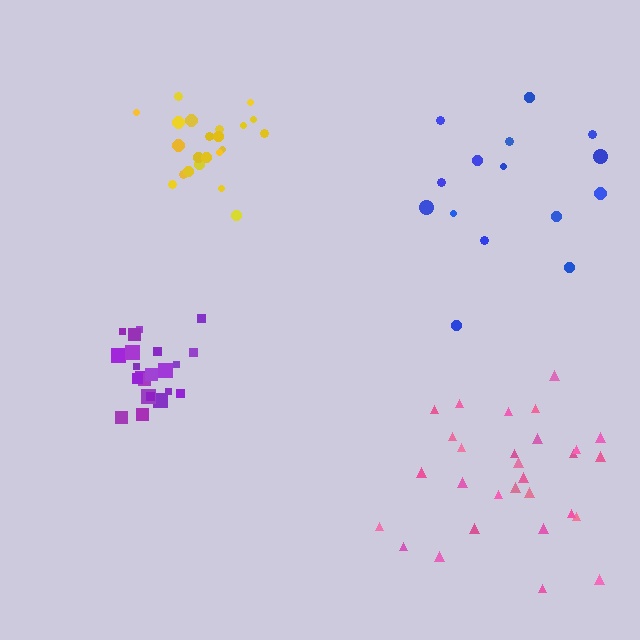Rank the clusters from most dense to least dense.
purple, yellow, pink, blue.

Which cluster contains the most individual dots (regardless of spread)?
Pink (29).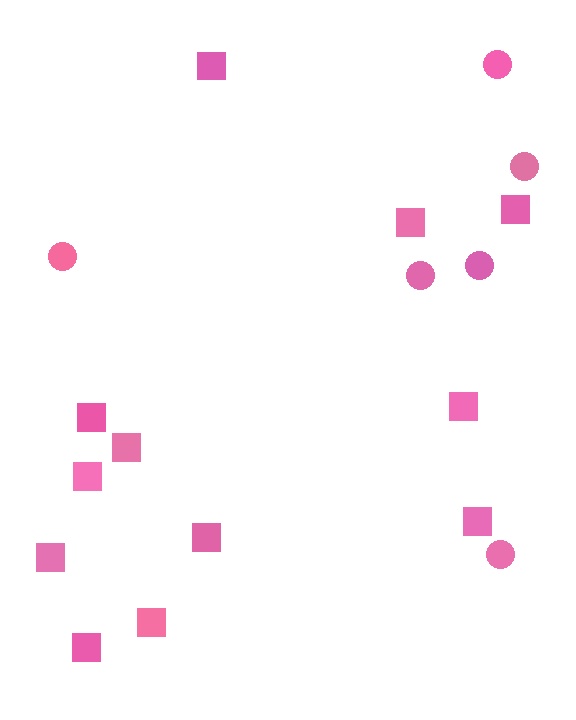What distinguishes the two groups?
There are 2 groups: one group of circles (6) and one group of squares (12).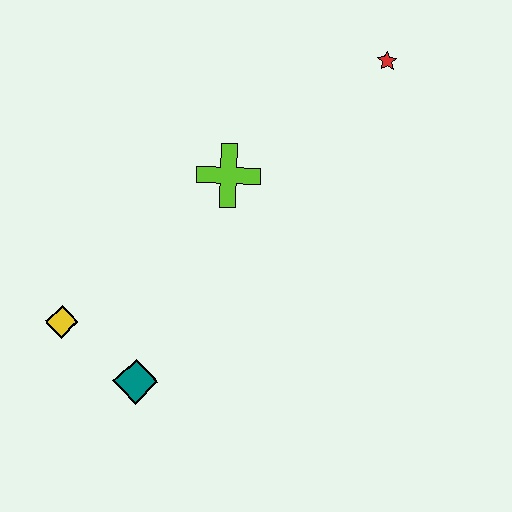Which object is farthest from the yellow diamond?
The red star is farthest from the yellow diamond.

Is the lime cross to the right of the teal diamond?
Yes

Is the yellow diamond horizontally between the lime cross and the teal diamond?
No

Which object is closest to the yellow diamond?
The teal diamond is closest to the yellow diamond.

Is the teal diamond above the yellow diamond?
No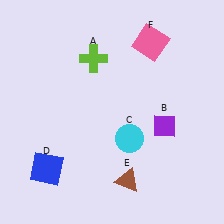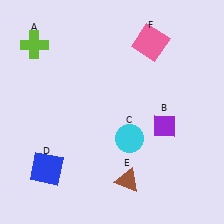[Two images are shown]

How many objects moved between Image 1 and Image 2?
1 object moved between the two images.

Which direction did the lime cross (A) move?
The lime cross (A) moved left.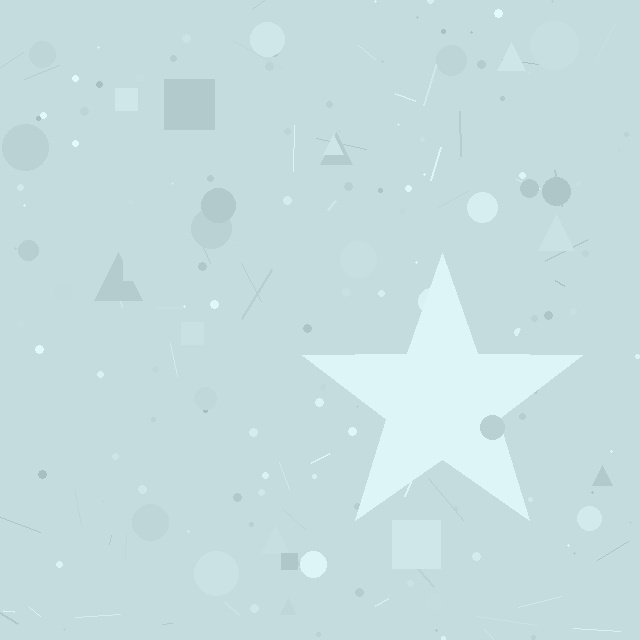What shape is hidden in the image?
A star is hidden in the image.